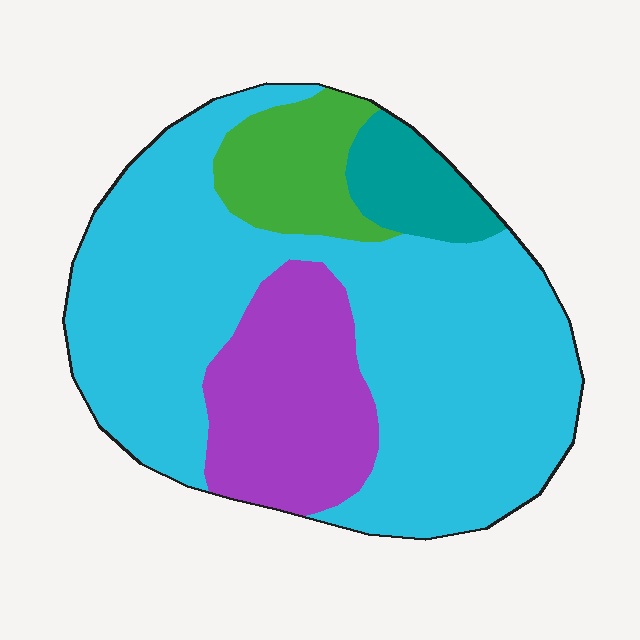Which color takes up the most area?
Cyan, at roughly 65%.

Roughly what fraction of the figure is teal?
Teal covers roughly 5% of the figure.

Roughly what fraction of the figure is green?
Green takes up less than a sixth of the figure.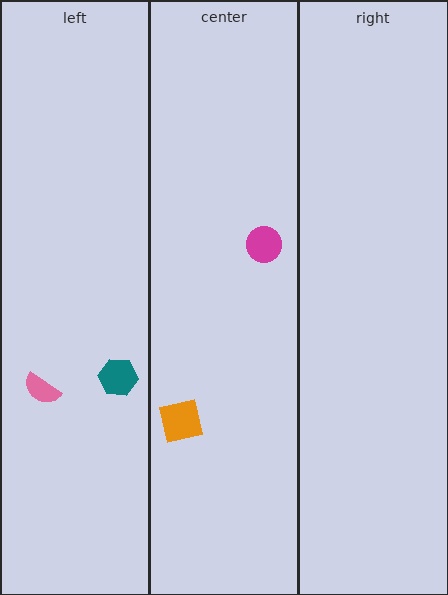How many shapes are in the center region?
2.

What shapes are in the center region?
The magenta circle, the orange square.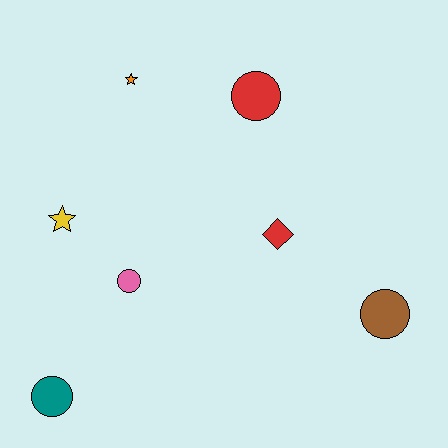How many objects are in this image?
There are 7 objects.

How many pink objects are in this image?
There is 1 pink object.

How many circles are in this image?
There are 4 circles.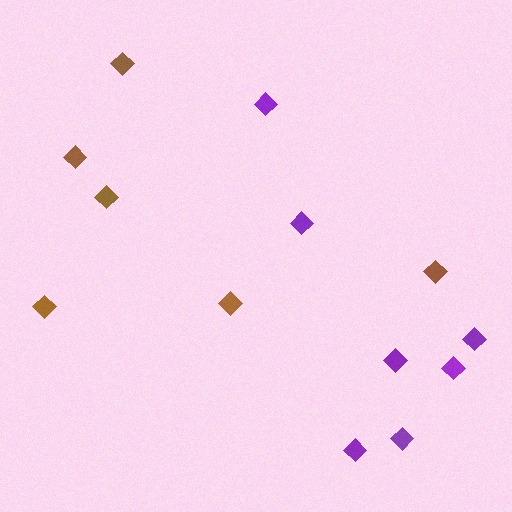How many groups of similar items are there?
There are 2 groups: one group of brown diamonds (6) and one group of purple diamonds (7).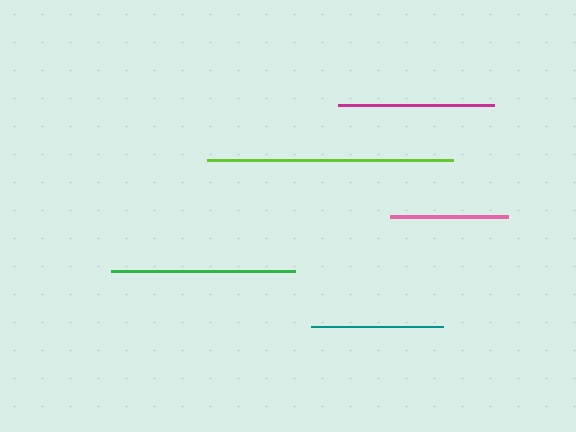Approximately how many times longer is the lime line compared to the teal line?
The lime line is approximately 1.9 times the length of the teal line.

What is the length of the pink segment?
The pink segment is approximately 119 pixels long.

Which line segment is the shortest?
The pink line is the shortest at approximately 119 pixels.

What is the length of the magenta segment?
The magenta segment is approximately 156 pixels long.